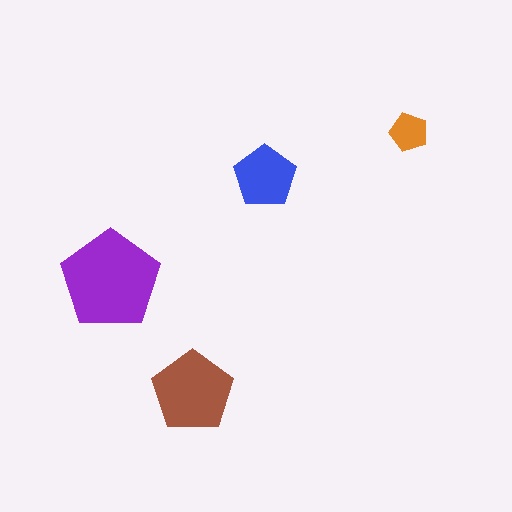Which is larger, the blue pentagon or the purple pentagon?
The purple one.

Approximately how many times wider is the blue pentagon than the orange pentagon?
About 1.5 times wider.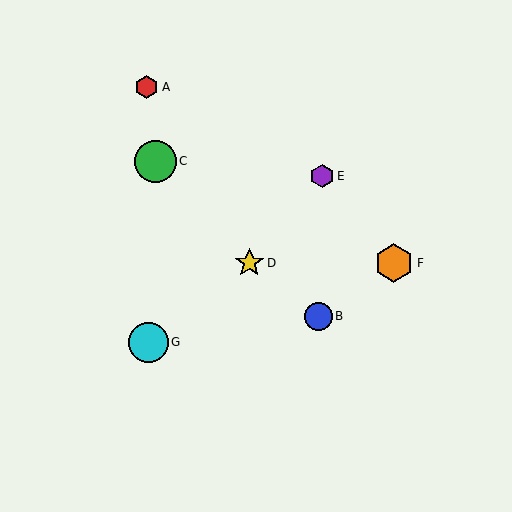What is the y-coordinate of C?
Object C is at y≈161.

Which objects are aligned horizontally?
Objects D, F are aligned horizontally.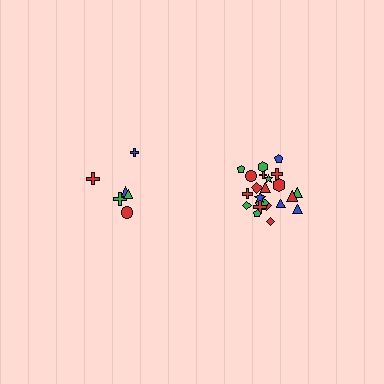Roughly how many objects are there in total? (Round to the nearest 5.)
Roughly 30 objects in total.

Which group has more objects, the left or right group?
The right group.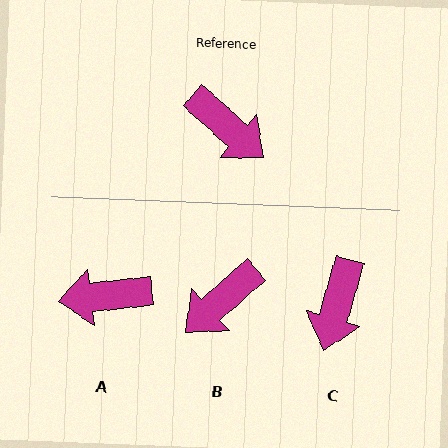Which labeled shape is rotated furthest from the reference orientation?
A, about 132 degrees away.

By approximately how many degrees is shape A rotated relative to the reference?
Approximately 132 degrees clockwise.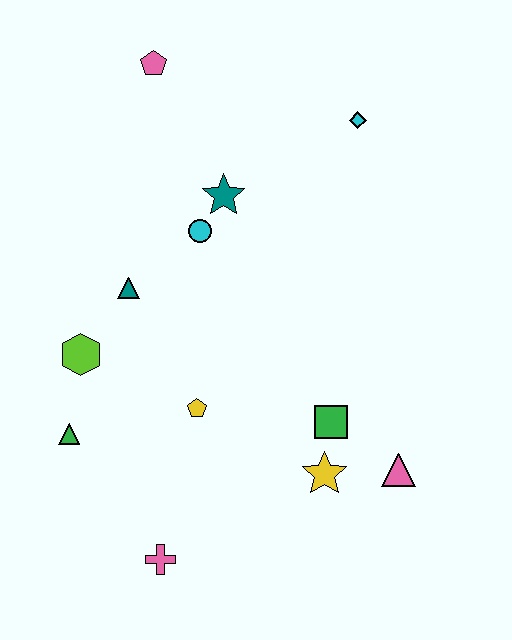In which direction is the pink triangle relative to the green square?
The pink triangle is to the right of the green square.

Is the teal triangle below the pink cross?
No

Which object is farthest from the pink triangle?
The pink pentagon is farthest from the pink triangle.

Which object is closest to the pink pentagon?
The teal star is closest to the pink pentagon.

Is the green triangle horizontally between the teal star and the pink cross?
No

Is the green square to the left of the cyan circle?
No